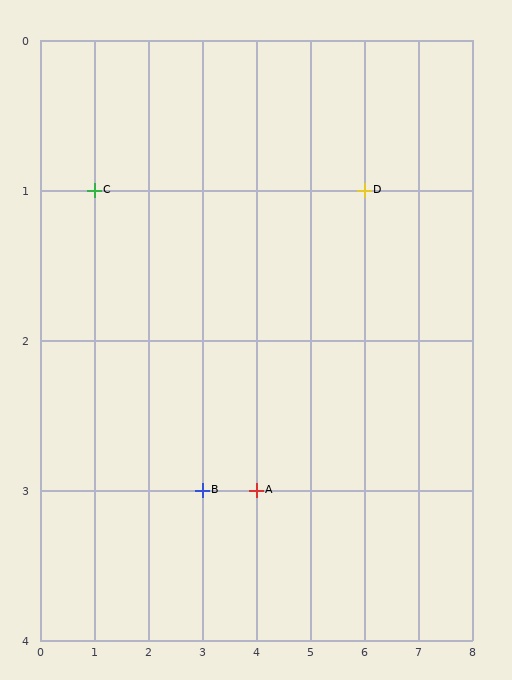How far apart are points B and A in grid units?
Points B and A are 1 column apart.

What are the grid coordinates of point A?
Point A is at grid coordinates (4, 3).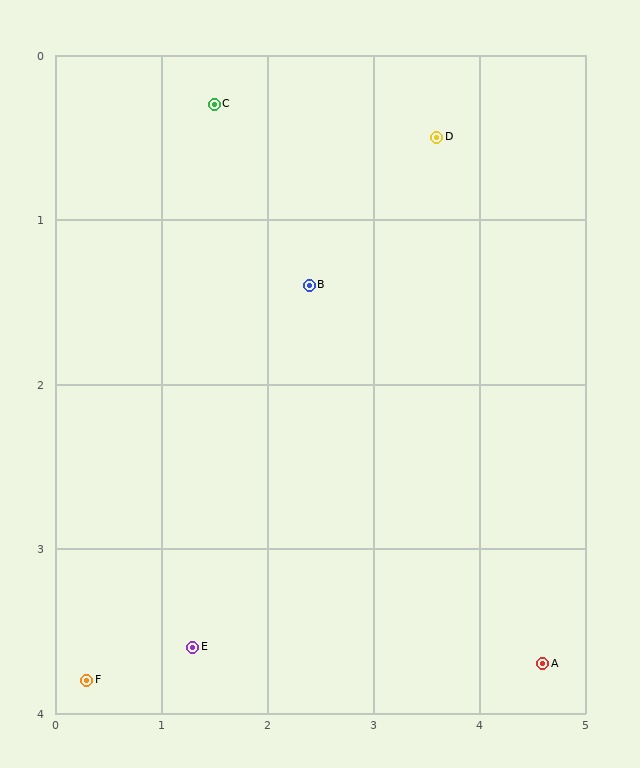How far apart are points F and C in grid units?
Points F and C are about 3.7 grid units apart.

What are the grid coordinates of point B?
Point B is at approximately (2.4, 1.4).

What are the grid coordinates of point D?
Point D is at approximately (3.6, 0.5).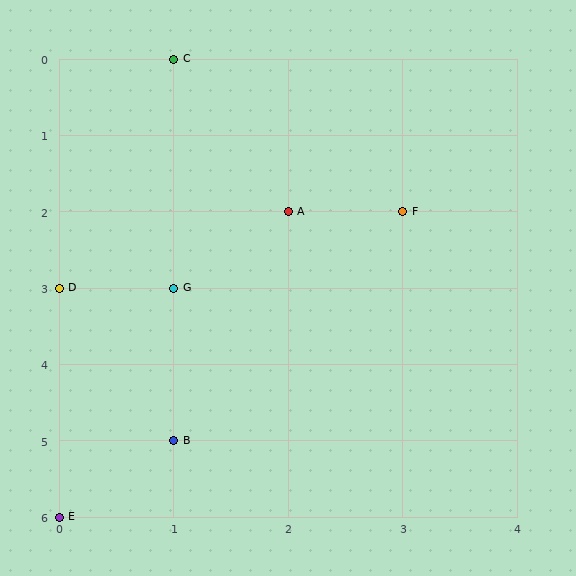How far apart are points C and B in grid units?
Points C and B are 5 rows apart.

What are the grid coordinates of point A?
Point A is at grid coordinates (2, 2).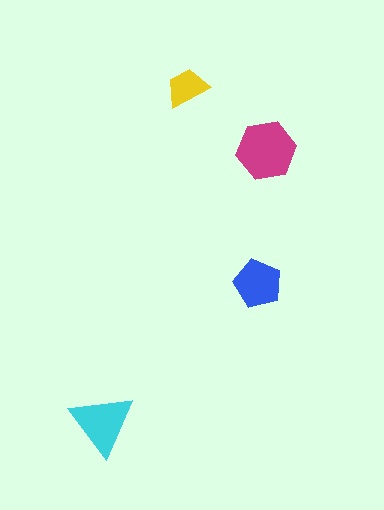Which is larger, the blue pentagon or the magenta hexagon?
The magenta hexagon.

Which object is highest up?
The yellow trapezoid is topmost.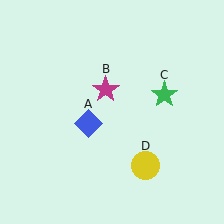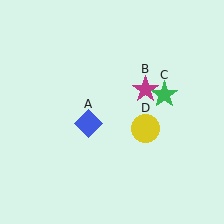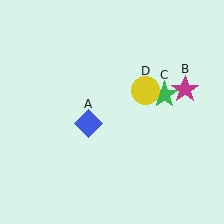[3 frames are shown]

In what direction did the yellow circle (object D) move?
The yellow circle (object D) moved up.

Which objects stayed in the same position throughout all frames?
Blue diamond (object A) and green star (object C) remained stationary.